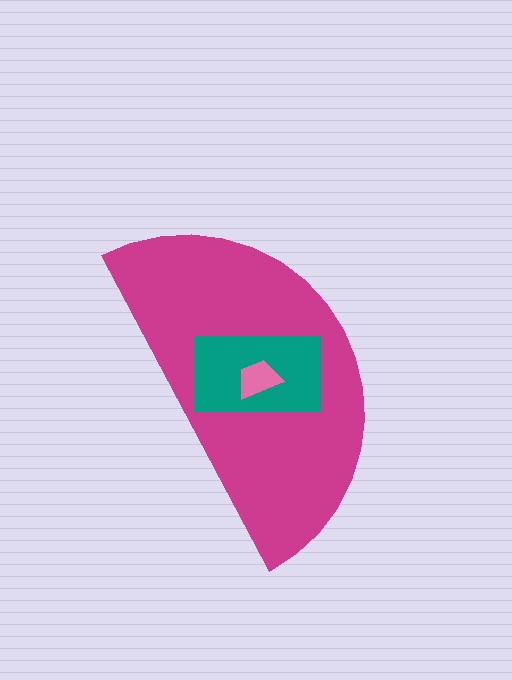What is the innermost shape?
The pink trapezoid.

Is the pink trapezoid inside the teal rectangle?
Yes.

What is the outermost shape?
The magenta semicircle.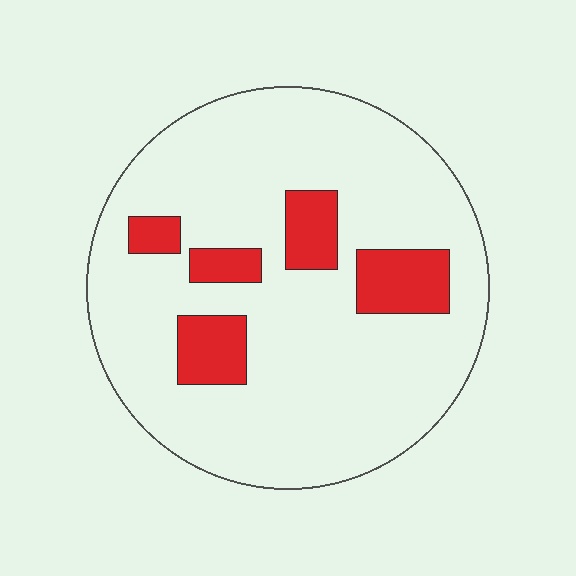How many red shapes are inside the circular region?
5.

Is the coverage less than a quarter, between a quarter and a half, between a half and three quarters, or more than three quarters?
Less than a quarter.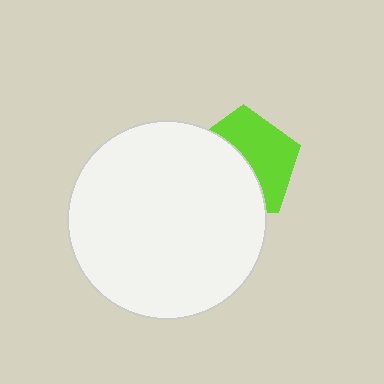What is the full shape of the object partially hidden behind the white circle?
The partially hidden object is a lime pentagon.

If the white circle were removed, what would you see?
You would see the complete lime pentagon.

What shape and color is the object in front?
The object in front is a white circle.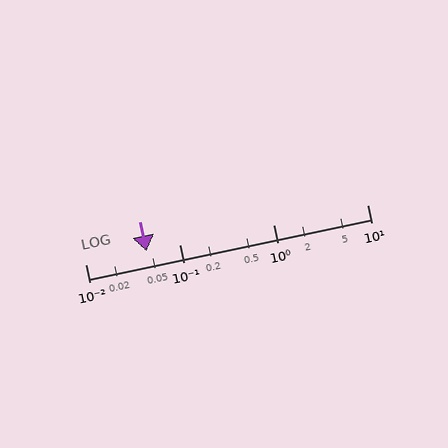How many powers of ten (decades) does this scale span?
The scale spans 3 decades, from 0.01 to 10.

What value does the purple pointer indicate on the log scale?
The pointer indicates approximately 0.045.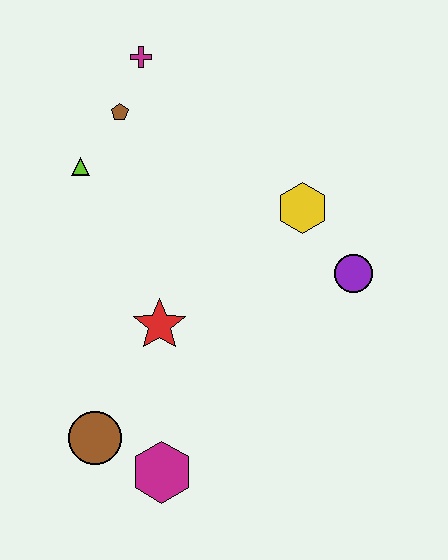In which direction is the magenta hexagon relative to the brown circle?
The magenta hexagon is to the right of the brown circle.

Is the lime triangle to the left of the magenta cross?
Yes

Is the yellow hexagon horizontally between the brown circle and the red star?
No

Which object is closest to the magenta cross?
The brown pentagon is closest to the magenta cross.